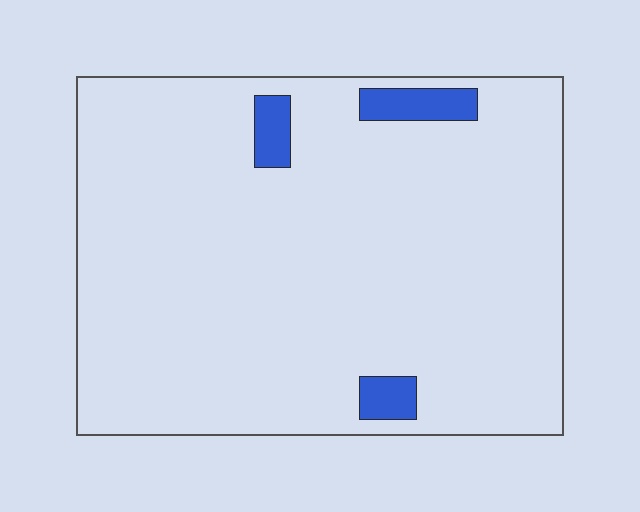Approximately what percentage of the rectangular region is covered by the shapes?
Approximately 5%.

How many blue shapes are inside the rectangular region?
3.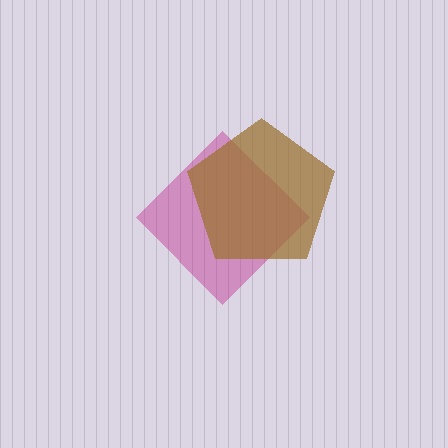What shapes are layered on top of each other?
The layered shapes are: a magenta diamond, a brown pentagon.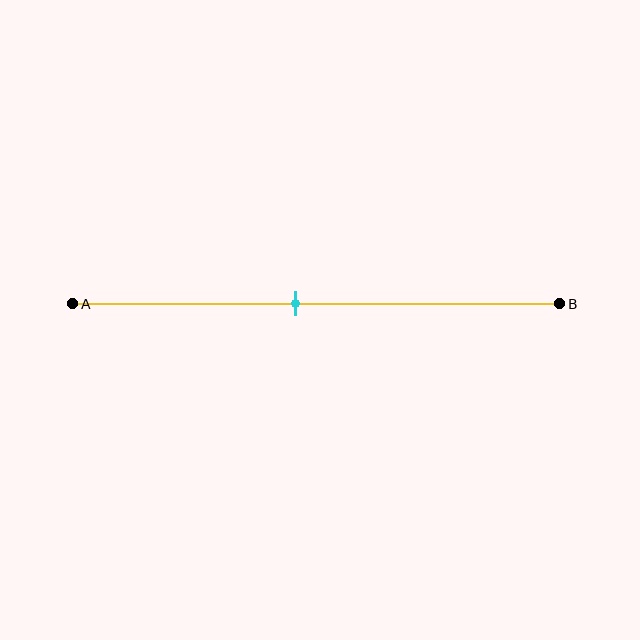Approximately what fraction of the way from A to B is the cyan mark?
The cyan mark is approximately 45% of the way from A to B.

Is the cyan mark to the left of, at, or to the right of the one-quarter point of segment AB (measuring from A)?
The cyan mark is to the right of the one-quarter point of segment AB.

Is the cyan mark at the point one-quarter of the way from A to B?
No, the mark is at about 45% from A, not at the 25% one-quarter point.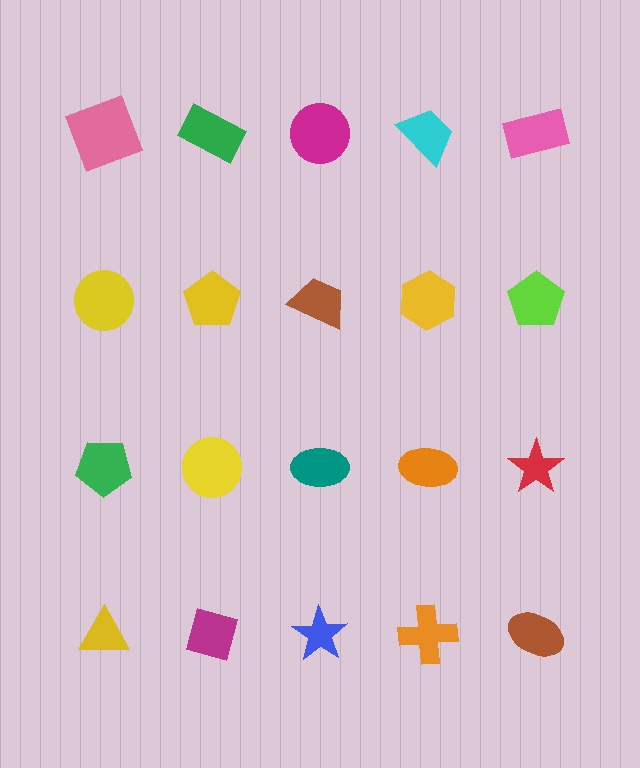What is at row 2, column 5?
A lime pentagon.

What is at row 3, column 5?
A red star.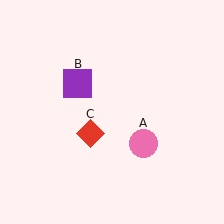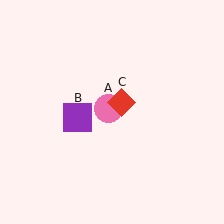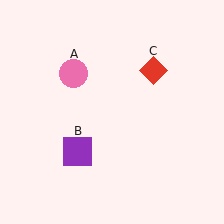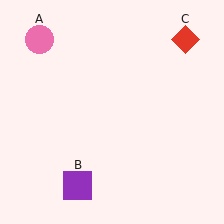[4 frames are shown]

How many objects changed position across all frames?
3 objects changed position: pink circle (object A), purple square (object B), red diamond (object C).